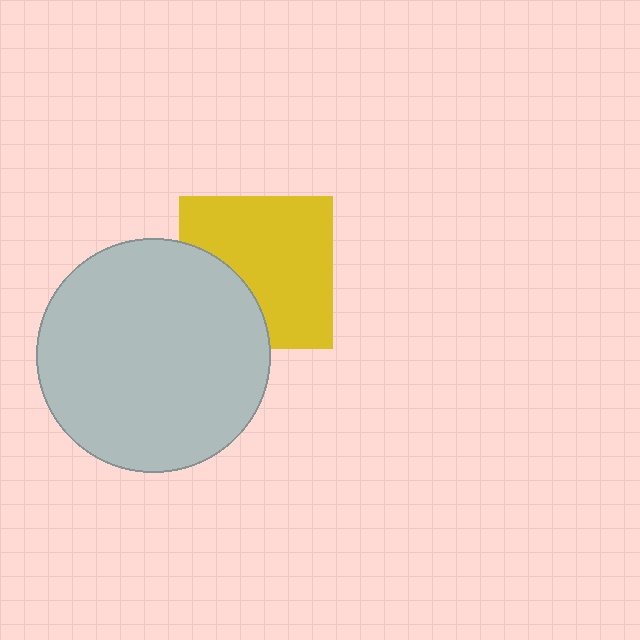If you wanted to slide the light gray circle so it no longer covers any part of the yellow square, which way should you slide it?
Slide it left — that is the most direct way to separate the two shapes.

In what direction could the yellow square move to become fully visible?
The yellow square could move right. That would shift it out from behind the light gray circle entirely.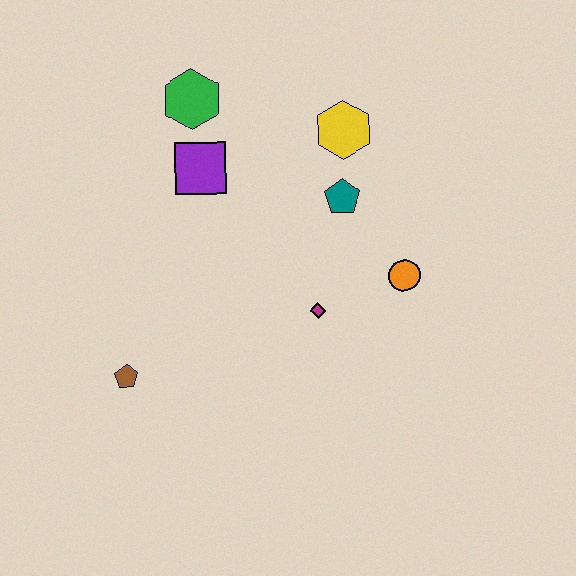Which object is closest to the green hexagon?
The purple square is closest to the green hexagon.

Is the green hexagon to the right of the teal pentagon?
No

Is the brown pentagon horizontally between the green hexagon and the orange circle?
No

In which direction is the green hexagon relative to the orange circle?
The green hexagon is to the left of the orange circle.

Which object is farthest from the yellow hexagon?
The brown pentagon is farthest from the yellow hexagon.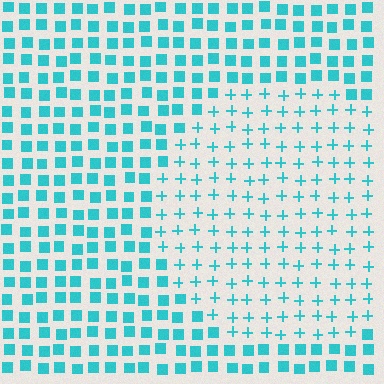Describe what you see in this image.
The image is filled with small cyan elements arranged in a uniform grid. A circle-shaped region contains plus signs, while the surrounding area contains squares. The boundary is defined purely by the change in element shape.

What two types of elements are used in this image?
The image uses plus signs inside the circle region and squares outside it.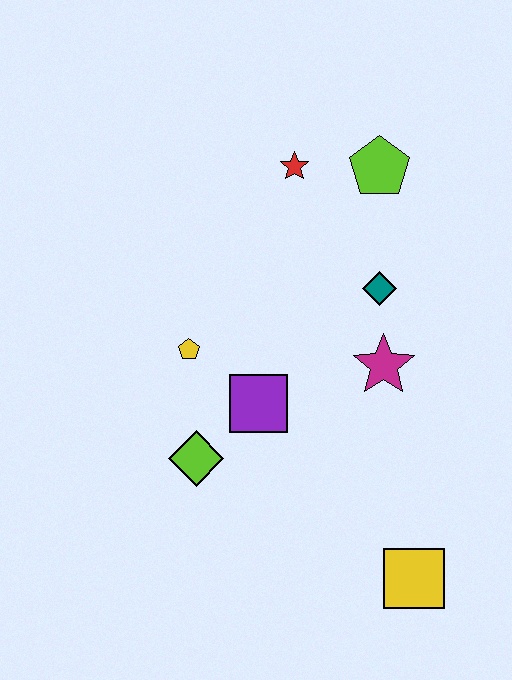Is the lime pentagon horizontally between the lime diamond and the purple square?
No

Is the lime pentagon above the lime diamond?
Yes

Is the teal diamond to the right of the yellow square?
No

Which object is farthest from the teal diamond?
The yellow square is farthest from the teal diamond.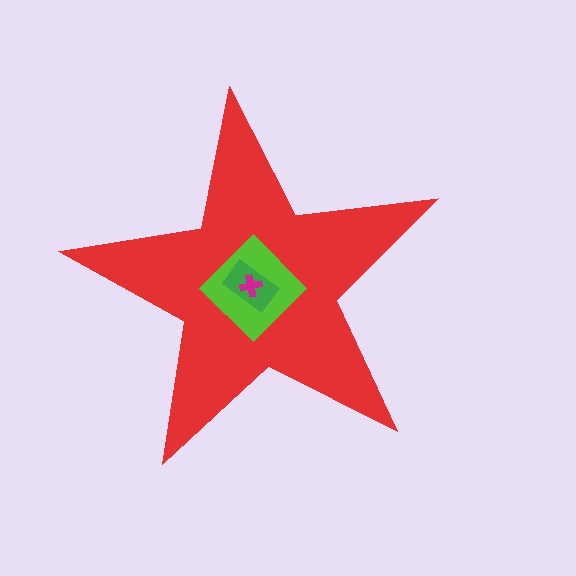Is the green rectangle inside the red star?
Yes.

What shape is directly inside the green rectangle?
The magenta cross.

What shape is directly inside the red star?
The lime diamond.